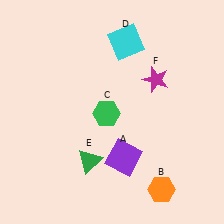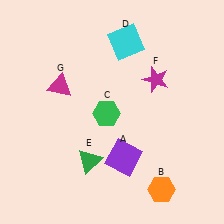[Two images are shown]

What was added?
A magenta triangle (G) was added in Image 2.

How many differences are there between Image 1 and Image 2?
There is 1 difference between the two images.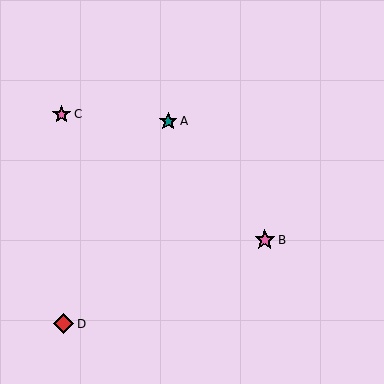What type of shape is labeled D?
Shape D is a red diamond.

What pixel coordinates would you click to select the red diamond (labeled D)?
Click at (63, 324) to select the red diamond D.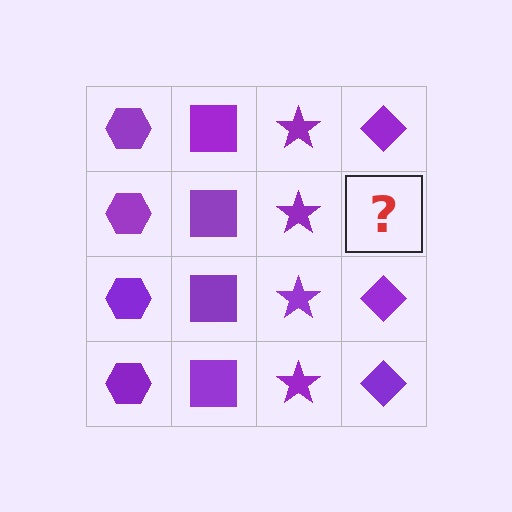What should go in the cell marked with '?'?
The missing cell should contain a purple diamond.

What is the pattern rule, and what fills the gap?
The rule is that each column has a consistent shape. The gap should be filled with a purple diamond.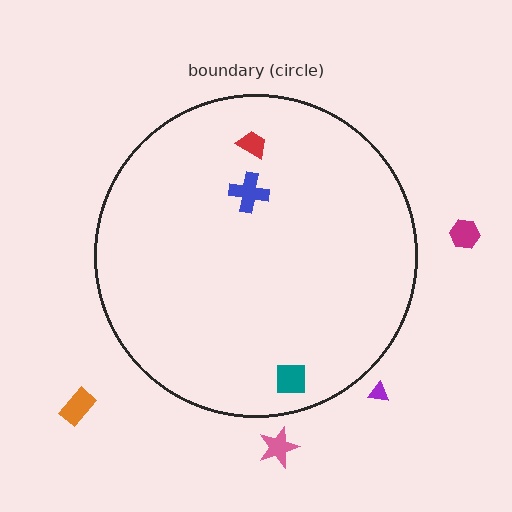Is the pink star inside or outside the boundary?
Outside.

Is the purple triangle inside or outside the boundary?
Outside.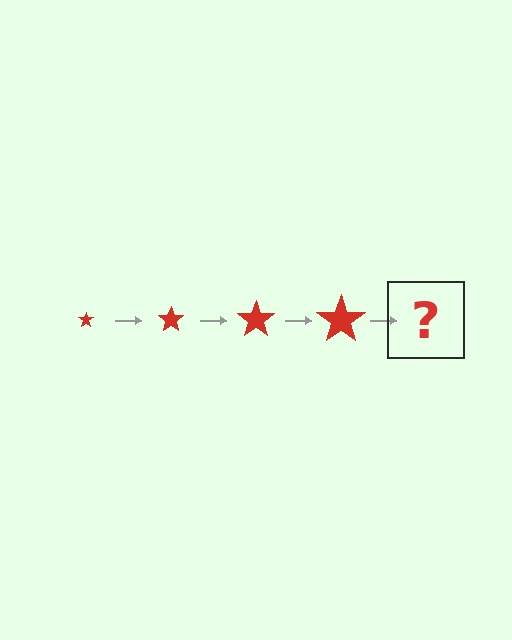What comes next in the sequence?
The next element should be a red star, larger than the previous one.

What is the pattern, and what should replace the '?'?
The pattern is that the star gets progressively larger each step. The '?' should be a red star, larger than the previous one.